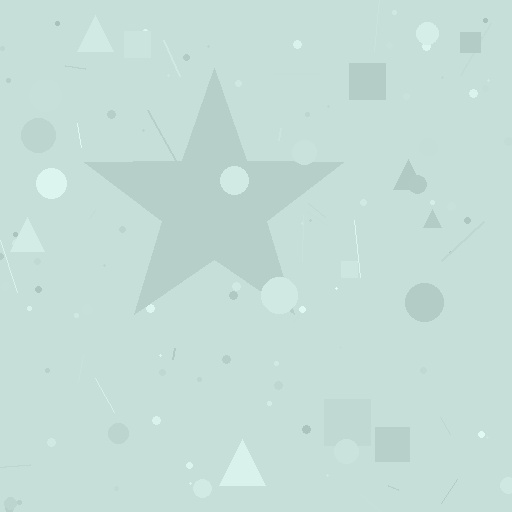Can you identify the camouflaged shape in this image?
The camouflaged shape is a star.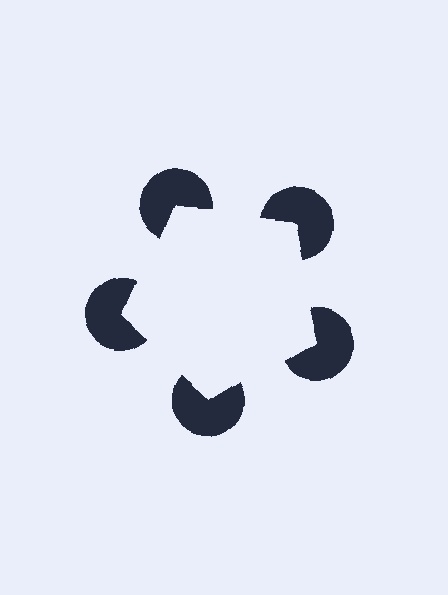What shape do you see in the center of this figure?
An illusory pentagon — its edges are inferred from the aligned wedge cuts in the pac-man discs, not physically drawn.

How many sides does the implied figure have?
5 sides.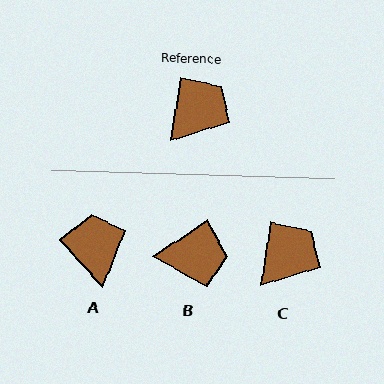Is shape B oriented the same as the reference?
No, it is off by about 47 degrees.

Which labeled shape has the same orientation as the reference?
C.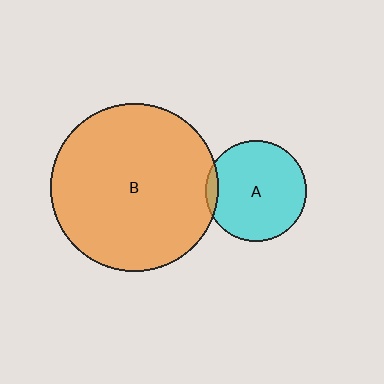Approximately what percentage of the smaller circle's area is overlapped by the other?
Approximately 5%.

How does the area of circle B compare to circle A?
Approximately 2.8 times.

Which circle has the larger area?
Circle B (orange).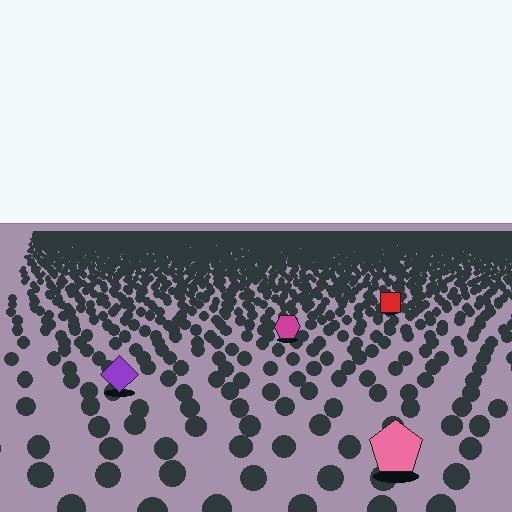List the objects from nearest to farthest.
From nearest to farthest: the pink pentagon, the purple diamond, the magenta hexagon, the red square.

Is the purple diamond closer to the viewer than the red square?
Yes. The purple diamond is closer — you can tell from the texture gradient: the ground texture is coarser near it.